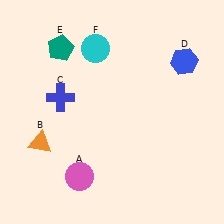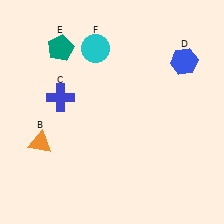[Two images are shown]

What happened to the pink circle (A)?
The pink circle (A) was removed in Image 2. It was in the bottom-left area of Image 1.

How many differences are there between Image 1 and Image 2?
There is 1 difference between the two images.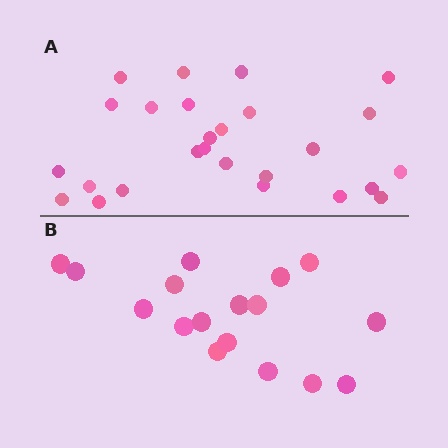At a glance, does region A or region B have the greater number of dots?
Region A (the top region) has more dots.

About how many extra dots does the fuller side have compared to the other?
Region A has roughly 8 or so more dots than region B.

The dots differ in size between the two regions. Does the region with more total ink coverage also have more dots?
No. Region B has more total ink coverage because its dots are larger, but region A actually contains more individual dots. Total area can be misleading — the number of items is what matters here.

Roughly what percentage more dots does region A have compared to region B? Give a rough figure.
About 55% more.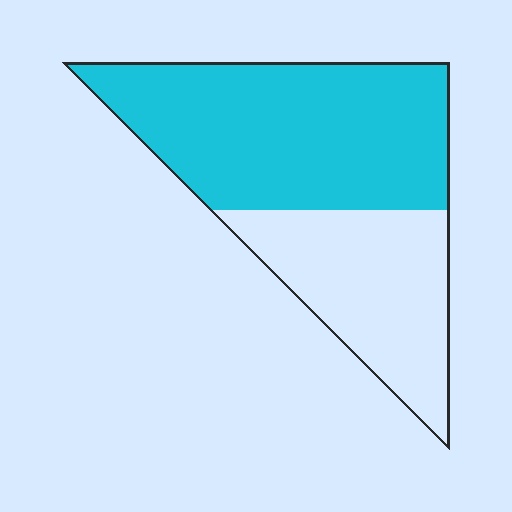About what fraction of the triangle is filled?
About five eighths (5/8).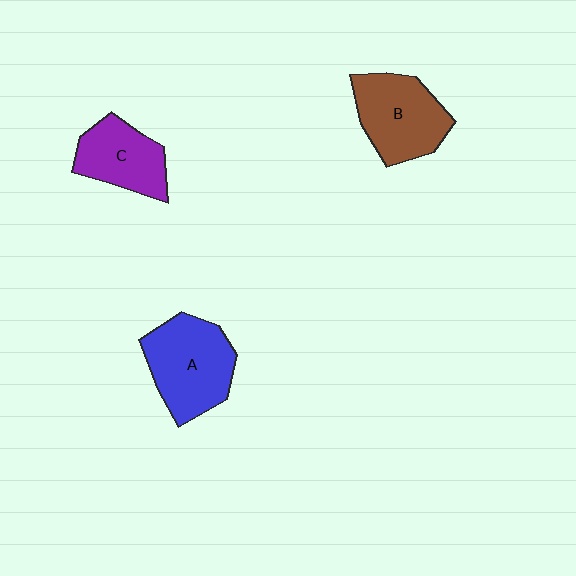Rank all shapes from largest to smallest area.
From largest to smallest: A (blue), B (brown), C (purple).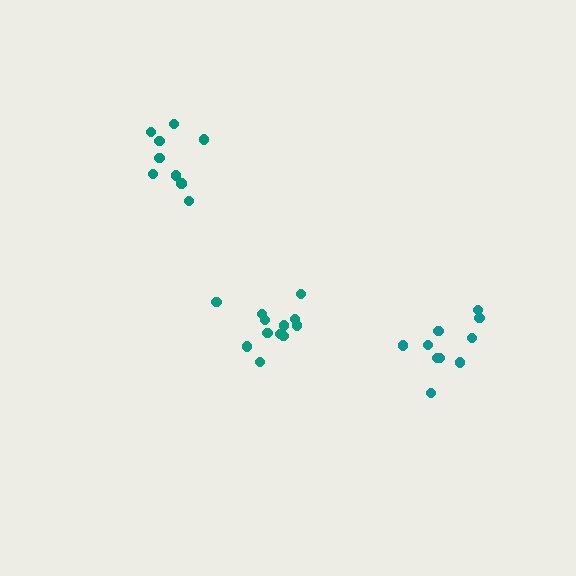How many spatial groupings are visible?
There are 3 spatial groupings.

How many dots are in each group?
Group 1: 9 dots, Group 2: 12 dots, Group 3: 10 dots (31 total).